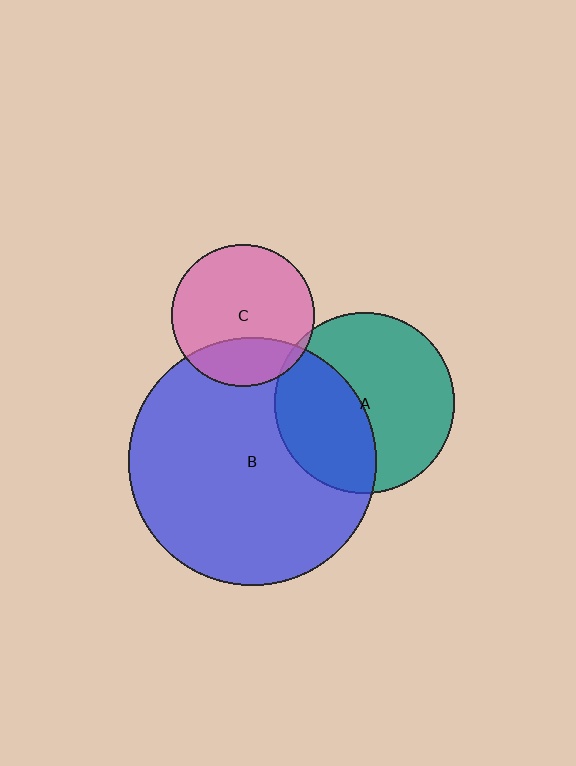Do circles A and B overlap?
Yes.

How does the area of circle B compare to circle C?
Approximately 3.1 times.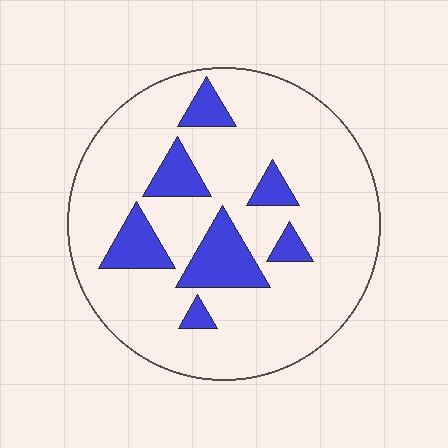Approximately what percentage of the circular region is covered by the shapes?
Approximately 15%.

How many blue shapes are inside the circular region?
7.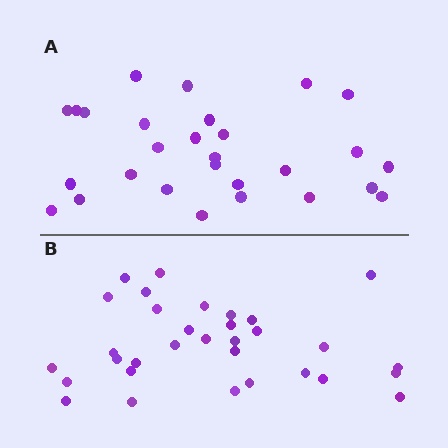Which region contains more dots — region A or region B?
Region B (the bottom region) has more dots.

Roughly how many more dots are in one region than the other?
Region B has about 4 more dots than region A.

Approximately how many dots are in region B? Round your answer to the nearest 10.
About 30 dots. (The exact count is 32, which rounds to 30.)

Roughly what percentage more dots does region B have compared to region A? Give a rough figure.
About 15% more.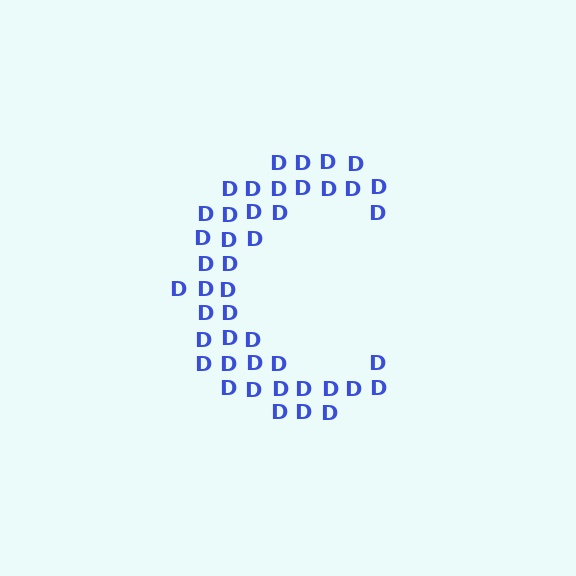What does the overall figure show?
The overall figure shows the letter C.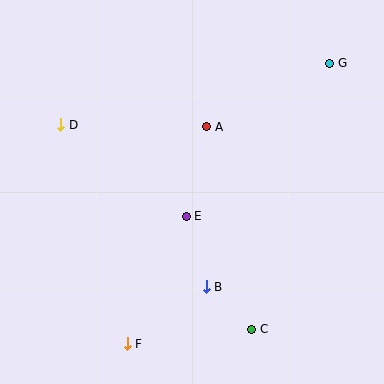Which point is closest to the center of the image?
Point E at (186, 216) is closest to the center.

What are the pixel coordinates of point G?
Point G is at (330, 63).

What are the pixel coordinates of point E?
Point E is at (186, 216).